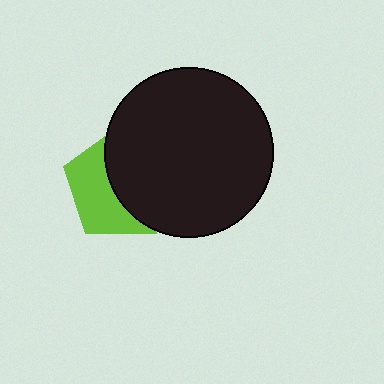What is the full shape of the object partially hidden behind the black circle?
The partially hidden object is a lime pentagon.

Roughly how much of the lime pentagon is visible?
A small part of it is visible (roughly 44%).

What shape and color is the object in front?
The object in front is a black circle.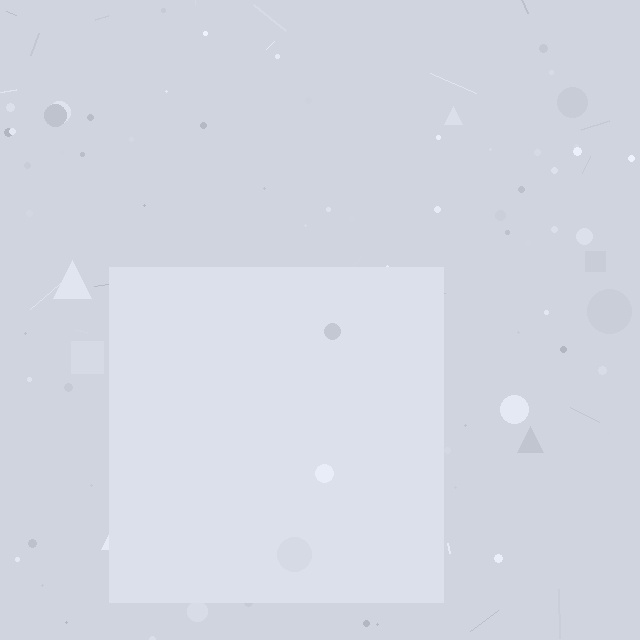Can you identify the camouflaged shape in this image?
The camouflaged shape is a square.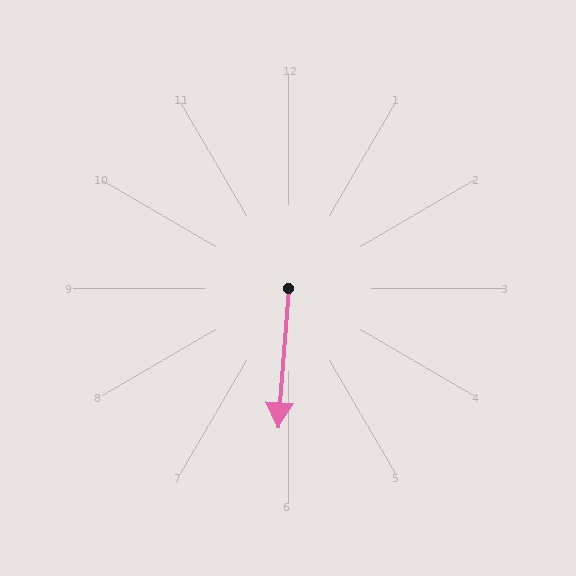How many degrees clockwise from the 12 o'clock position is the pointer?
Approximately 184 degrees.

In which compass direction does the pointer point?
South.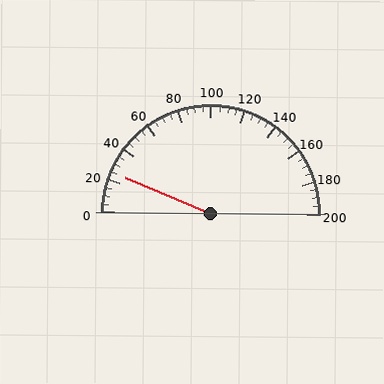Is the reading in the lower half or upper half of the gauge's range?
The reading is in the lower half of the range (0 to 200).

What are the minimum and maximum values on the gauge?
The gauge ranges from 0 to 200.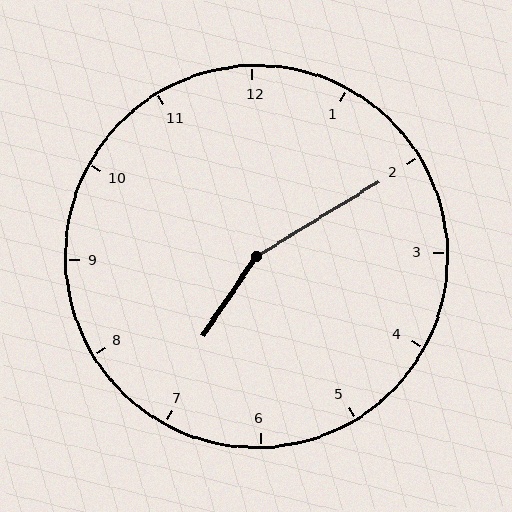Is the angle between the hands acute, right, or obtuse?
It is obtuse.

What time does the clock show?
7:10.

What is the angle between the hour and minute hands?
Approximately 155 degrees.